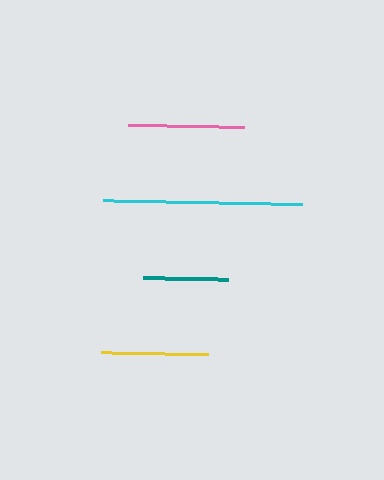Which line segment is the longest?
The cyan line is the longest at approximately 200 pixels.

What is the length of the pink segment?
The pink segment is approximately 117 pixels long.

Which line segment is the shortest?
The teal line is the shortest at approximately 85 pixels.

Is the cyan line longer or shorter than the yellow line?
The cyan line is longer than the yellow line.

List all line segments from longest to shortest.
From longest to shortest: cyan, pink, yellow, teal.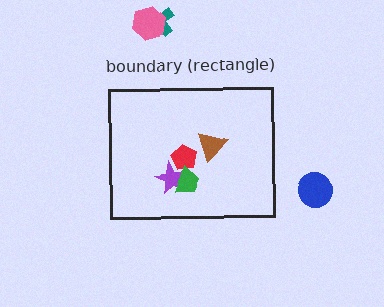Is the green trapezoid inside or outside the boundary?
Inside.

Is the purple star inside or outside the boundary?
Inside.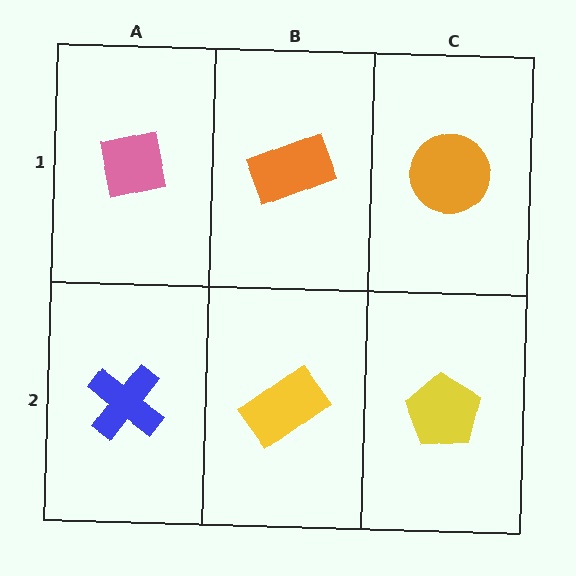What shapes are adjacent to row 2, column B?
An orange rectangle (row 1, column B), a blue cross (row 2, column A), a yellow pentagon (row 2, column C).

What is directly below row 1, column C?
A yellow pentagon.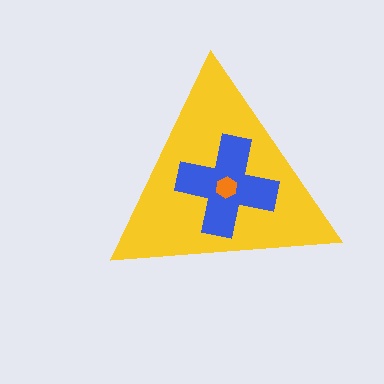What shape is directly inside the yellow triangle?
The blue cross.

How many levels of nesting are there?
3.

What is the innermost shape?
The orange hexagon.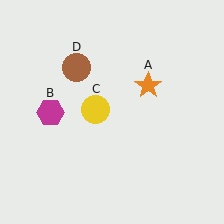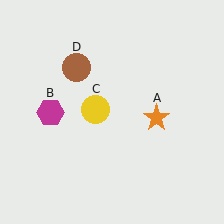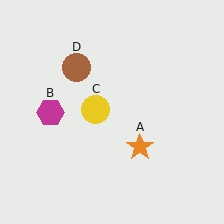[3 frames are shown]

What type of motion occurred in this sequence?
The orange star (object A) rotated clockwise around the center of the scene.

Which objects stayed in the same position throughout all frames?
Magenta hexagon (object B) and yellow circle (object C) and brown circle (object D) remained stationary.